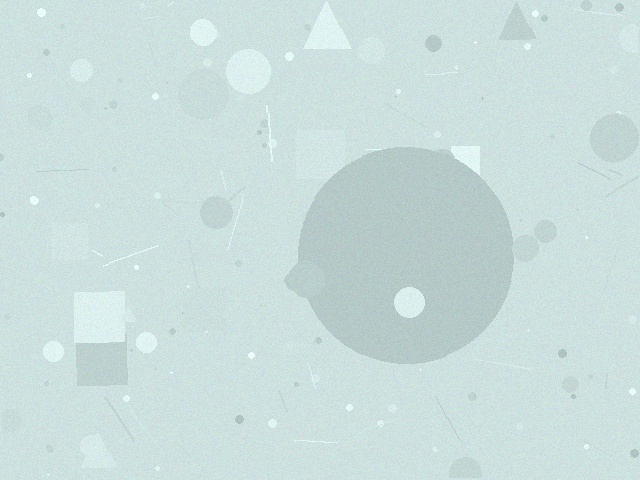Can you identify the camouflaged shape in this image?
The camouflaged shape is a circle.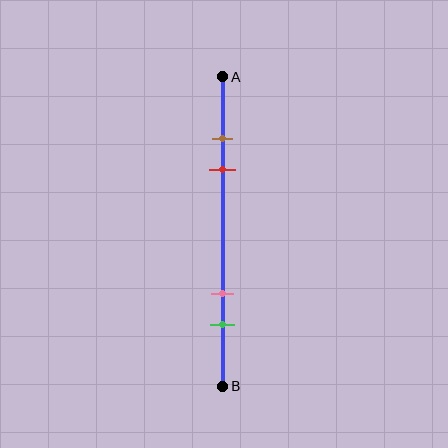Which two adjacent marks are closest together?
The brown and red marks are the closest adjacent pair.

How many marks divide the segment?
There are 4 marks dividing the segment.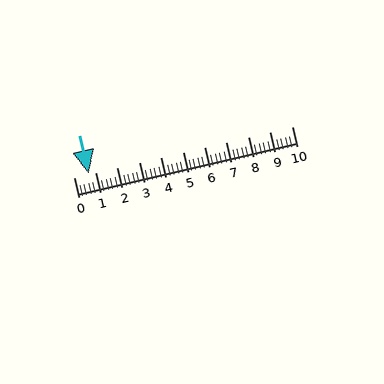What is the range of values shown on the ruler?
The ruler shows values from 0 to 10.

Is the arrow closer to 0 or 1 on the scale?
The arrow is closer to 1.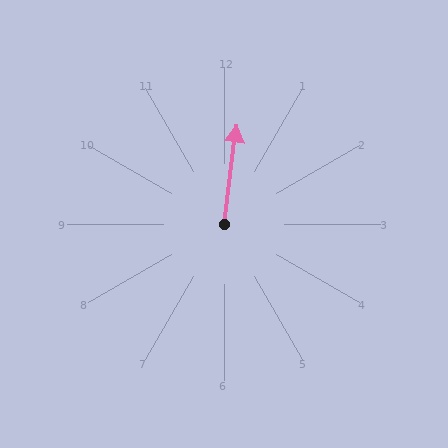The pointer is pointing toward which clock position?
Roughly 12 o'clock.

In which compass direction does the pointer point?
North.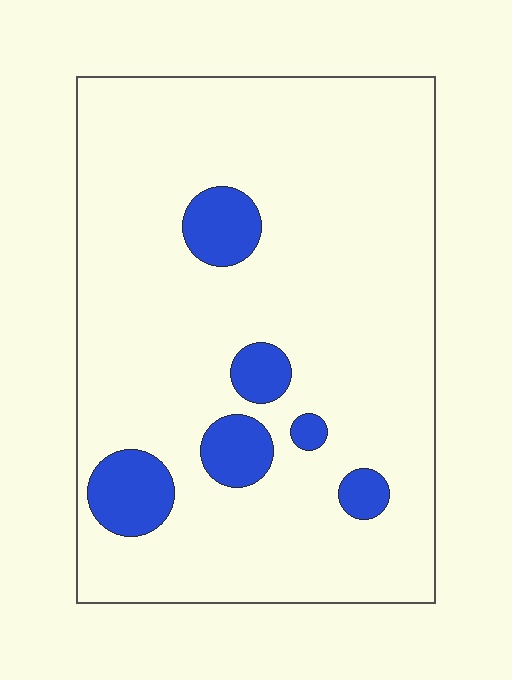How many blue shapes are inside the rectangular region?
6.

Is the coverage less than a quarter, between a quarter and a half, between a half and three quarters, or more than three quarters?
Less than a quarter.